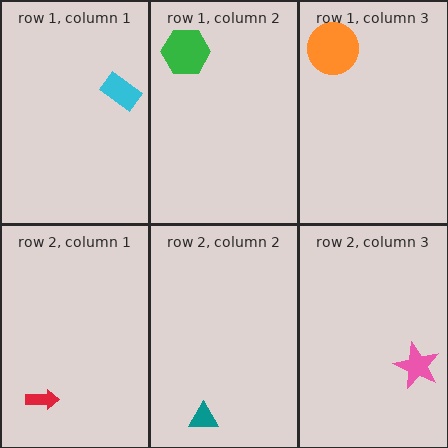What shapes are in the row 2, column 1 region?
The red arrow.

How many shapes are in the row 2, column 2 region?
1.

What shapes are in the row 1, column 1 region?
The cyan rectangle.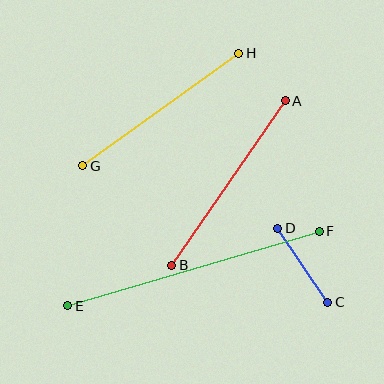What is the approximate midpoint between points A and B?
The midpoint is at approximately (229, 183) pixels.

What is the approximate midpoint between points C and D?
The midpoint is at approximately (303, 265) pixels.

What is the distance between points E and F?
The distance is approximately 262 pixels.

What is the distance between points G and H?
The distance is approximately 193 pixels.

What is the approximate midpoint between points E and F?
The midpoint is at approximately (194, 268) pixels.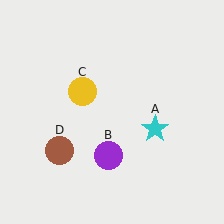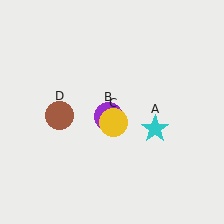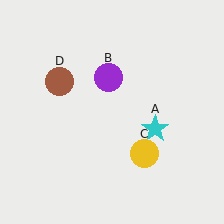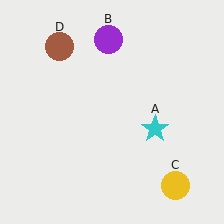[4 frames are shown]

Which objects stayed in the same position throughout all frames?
Cyan star (object A) remained stationary.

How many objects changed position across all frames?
3 objects changed position: purple circle (object B), yellow circle (object C), brown circle (object D).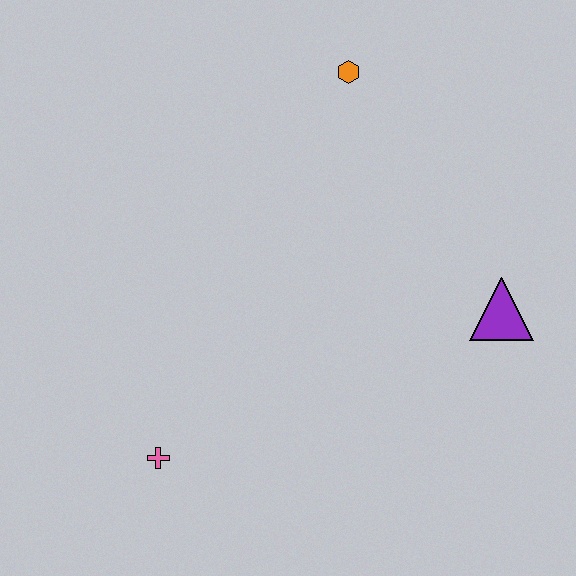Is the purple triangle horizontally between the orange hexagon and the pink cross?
No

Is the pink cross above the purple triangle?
No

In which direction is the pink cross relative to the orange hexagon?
The pink cross is below the orange hexagon.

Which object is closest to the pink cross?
The purple triangle is closest to the pink cross.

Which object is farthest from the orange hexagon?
The pink cross is farthest from the orange hexagon.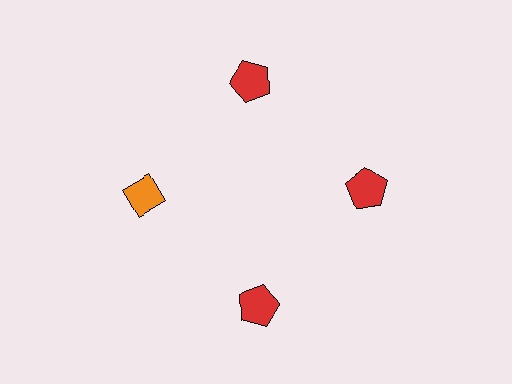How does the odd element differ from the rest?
It differs in both color (orange instead of red) and shape (diamond instead of pentagon).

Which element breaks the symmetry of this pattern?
The orange diamond at roughly the 9 o'clock position breaks the symmetry. All other shapes are red pentagons.